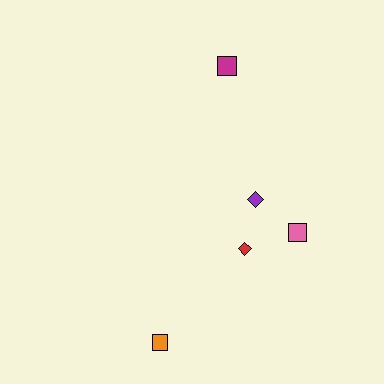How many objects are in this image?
There are 5 objects.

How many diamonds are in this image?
There are 2 diamonds.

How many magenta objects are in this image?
There is 1 magenta object.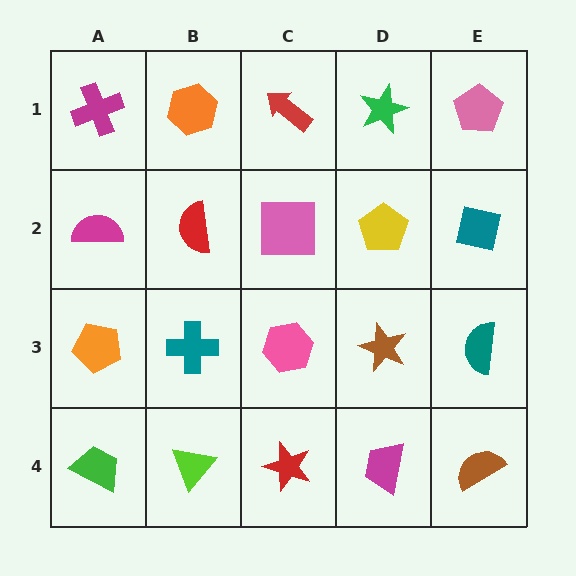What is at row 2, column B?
A red semicircle.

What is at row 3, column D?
A brown star.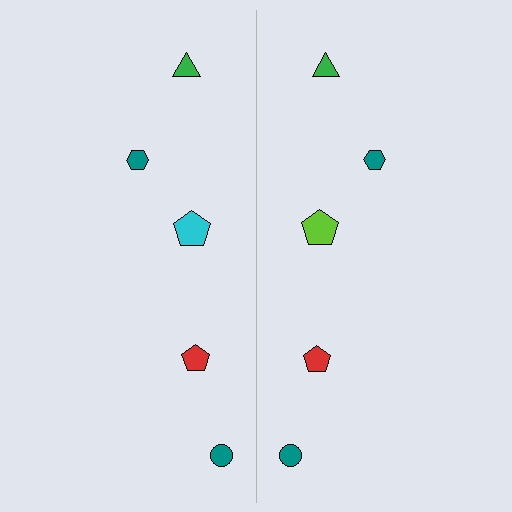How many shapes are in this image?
There are 10 shapes in this image.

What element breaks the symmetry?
The lime pentagon on the right side breaks the symmetry — its mirror counterpart is cyan.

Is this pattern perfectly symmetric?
No, the pattern is not perfectly symmetric. The lime pentagon on the right side breaks the symmetry — its mirror counterpart is cyan.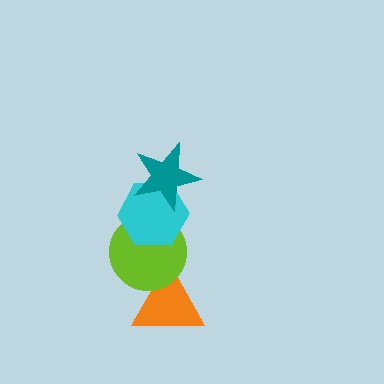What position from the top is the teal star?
The teal star is 1st from the top.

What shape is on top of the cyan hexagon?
The teal star is on top of the cyan hexagon.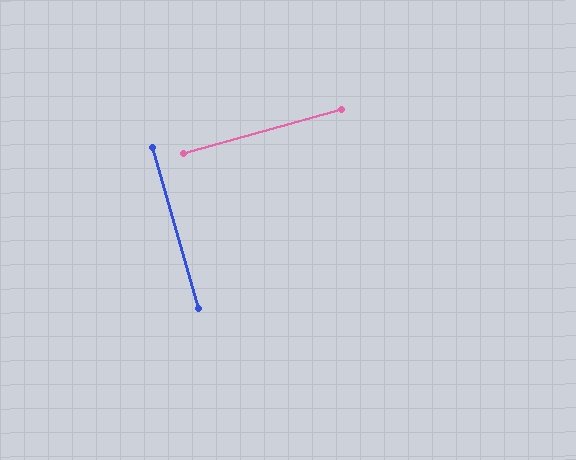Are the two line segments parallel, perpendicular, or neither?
Perpendicular — they meet at approximately 90°.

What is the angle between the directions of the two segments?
Approximately 90 degrees.